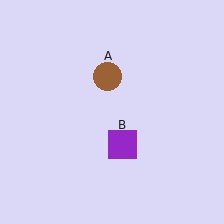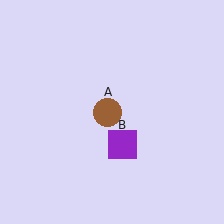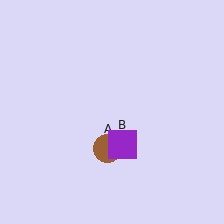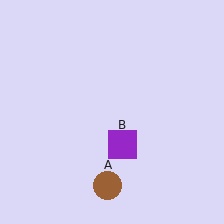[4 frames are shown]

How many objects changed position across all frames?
1 object changed position: brown circle (object A).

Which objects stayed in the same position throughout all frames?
Purple square (object B) remained stationary.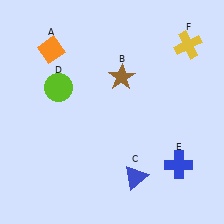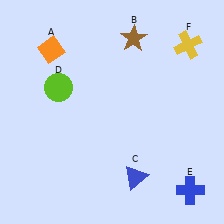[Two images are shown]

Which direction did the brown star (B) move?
The brown star (B) moved up.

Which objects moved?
The objects that moved are: the brown star (B), the blue cross (E).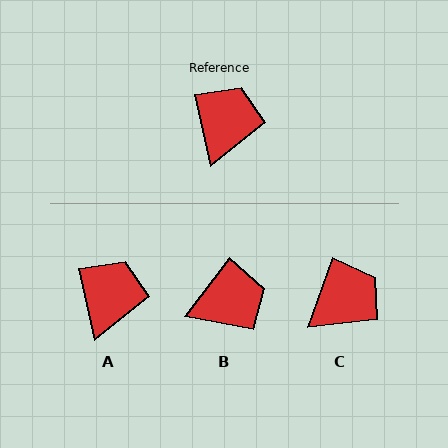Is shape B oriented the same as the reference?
No, it is off by about 49 degrees.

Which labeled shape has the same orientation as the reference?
A.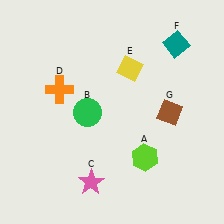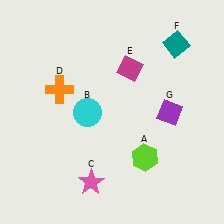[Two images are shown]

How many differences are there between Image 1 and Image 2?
There are 3 differences between the two images.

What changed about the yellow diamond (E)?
In Image 1, E is yellow. In Image 2, it changed to magenta.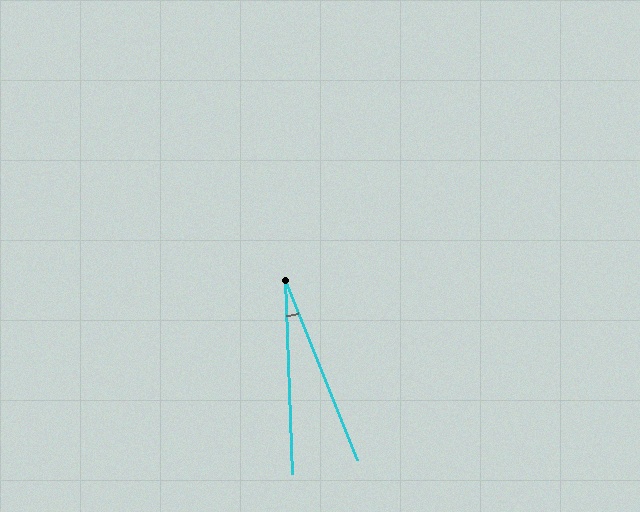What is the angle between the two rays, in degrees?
Approximately 20 degrees.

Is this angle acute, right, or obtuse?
It is acute.